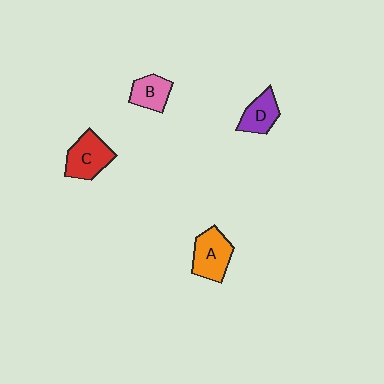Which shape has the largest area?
Shape C (red).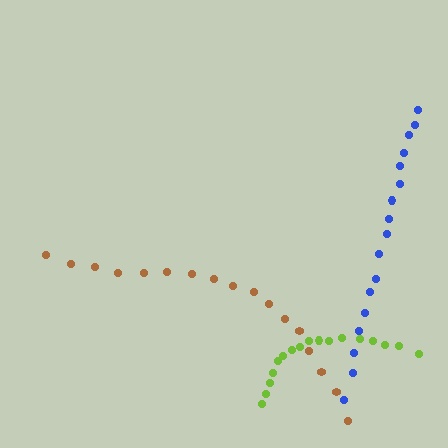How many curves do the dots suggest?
There are 3 distinct paths.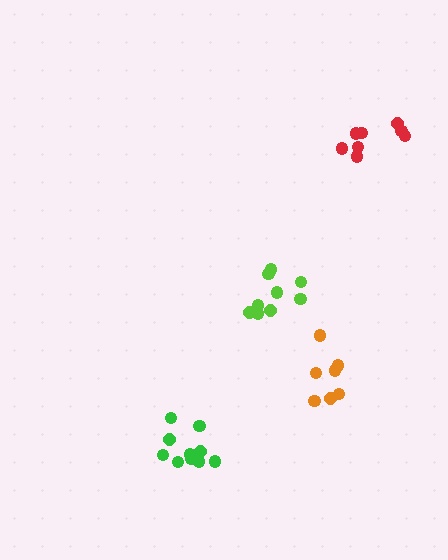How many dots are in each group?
Group 1: 8 dots, Group 2: 10 dots, Group 3: 10 dots, Group 4: 7 dots (35 total).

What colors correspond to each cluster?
The clusters are colored: red, green, lime, orange.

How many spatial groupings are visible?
There are 4 spatial groupings.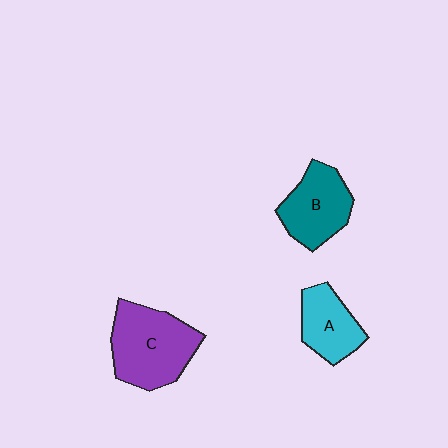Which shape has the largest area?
Shape C (purple).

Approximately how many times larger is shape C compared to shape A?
Approximately 1.6 times.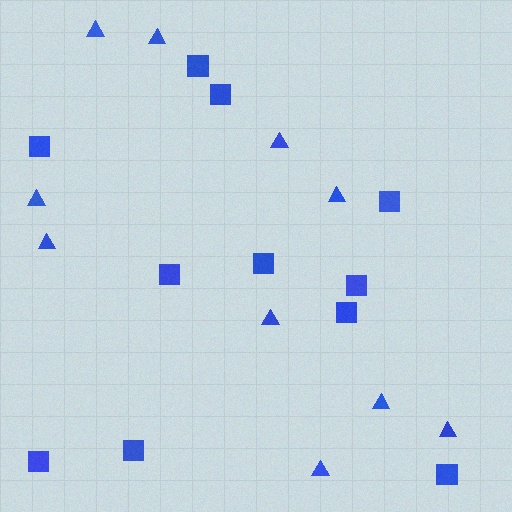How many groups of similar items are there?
There are 2 groups: one group of squares (11) and one group of triangles (10).